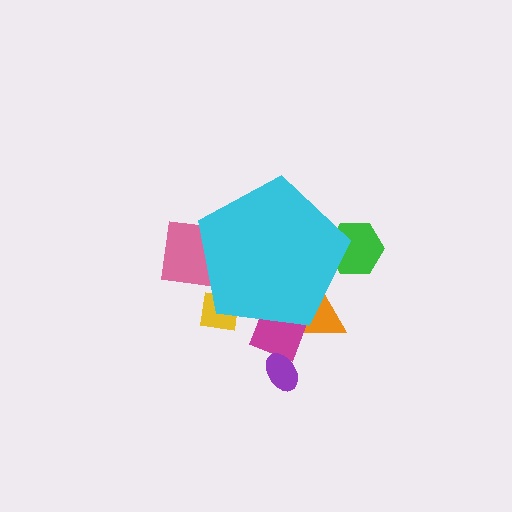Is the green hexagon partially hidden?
Yes, the green hexagon is partially hidden behind the cyan pentagon.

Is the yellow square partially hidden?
Yes, the yellow square is partially hidden behind the cyan pentagon.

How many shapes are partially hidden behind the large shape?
5 shapes are partially hidden.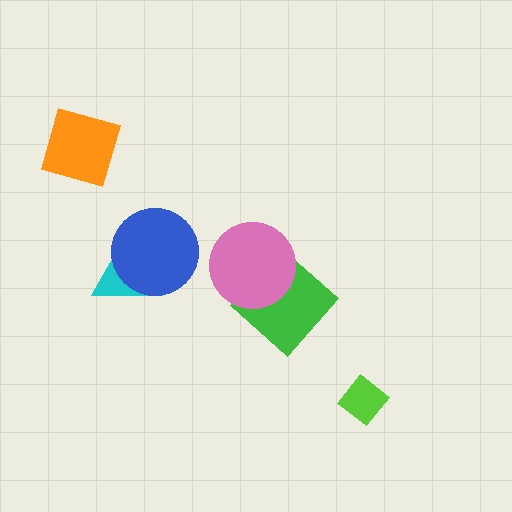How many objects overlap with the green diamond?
1 object overlaps with the green diamond.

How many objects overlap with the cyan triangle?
1 object overlaps with the cyan triangle.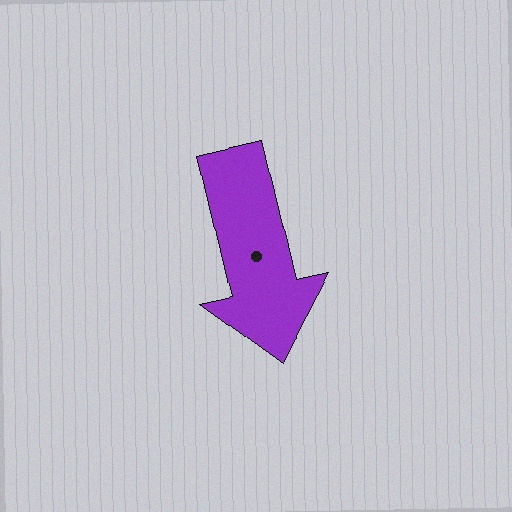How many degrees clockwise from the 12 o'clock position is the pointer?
Approximately 167 degrees.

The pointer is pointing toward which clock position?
Roughly 6 o'clock.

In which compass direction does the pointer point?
South.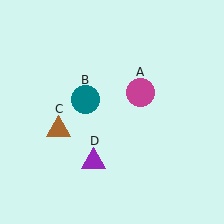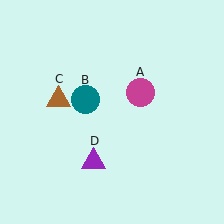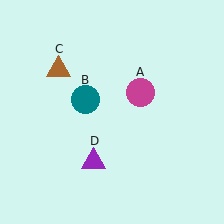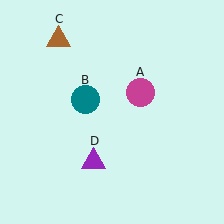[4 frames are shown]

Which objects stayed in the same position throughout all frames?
Magenta circle (object A) and teal circle (object B) and purple triangle (object D) remained stationary.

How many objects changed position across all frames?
1 object changed position: brown triangle (object C).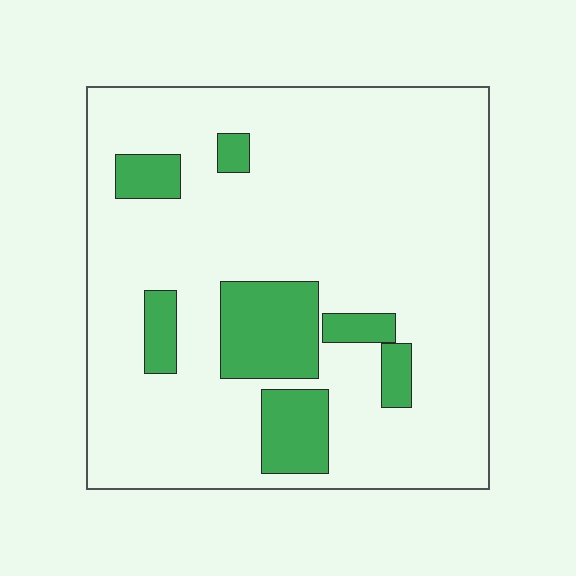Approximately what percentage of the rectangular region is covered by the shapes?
Approximately 15%.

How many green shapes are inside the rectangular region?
7.